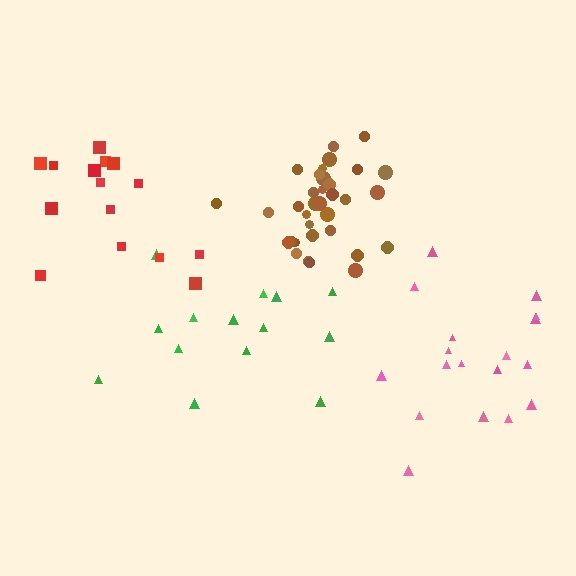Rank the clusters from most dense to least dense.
brown, green, red, pink.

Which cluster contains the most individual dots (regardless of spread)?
Brown (34).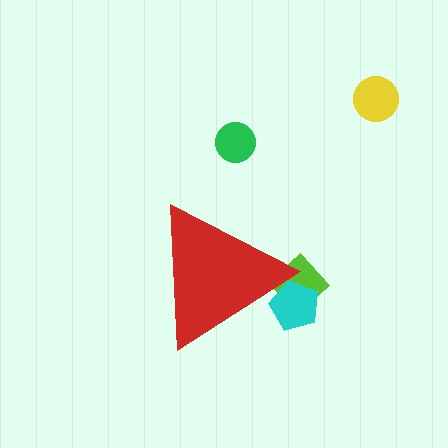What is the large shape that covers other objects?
A red triangle.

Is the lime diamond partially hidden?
Yes, the lime diamond is partially hidden behind the red triangle.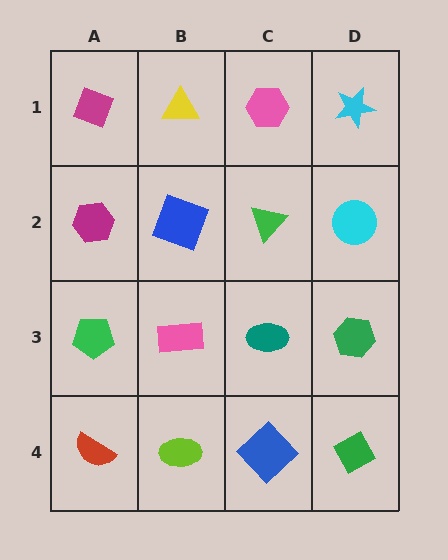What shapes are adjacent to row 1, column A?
A magenta hexagon (row 2, column A), a yellow triangle (row 1, column B).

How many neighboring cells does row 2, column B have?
4.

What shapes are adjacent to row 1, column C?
A green triangle (row 2, column C), a yellow triangle (row 1, column B), a cyan star (row 1, column D).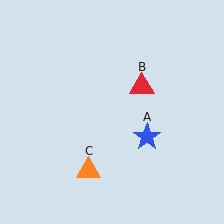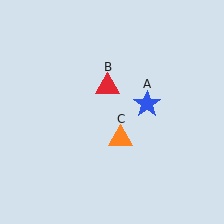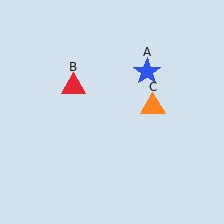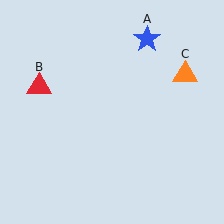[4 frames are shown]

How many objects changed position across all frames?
3 objects changed position: blue star (object A), red triangle (object B), orange triangle (object C).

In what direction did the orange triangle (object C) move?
The orange triangle (object C) moved up and to the right.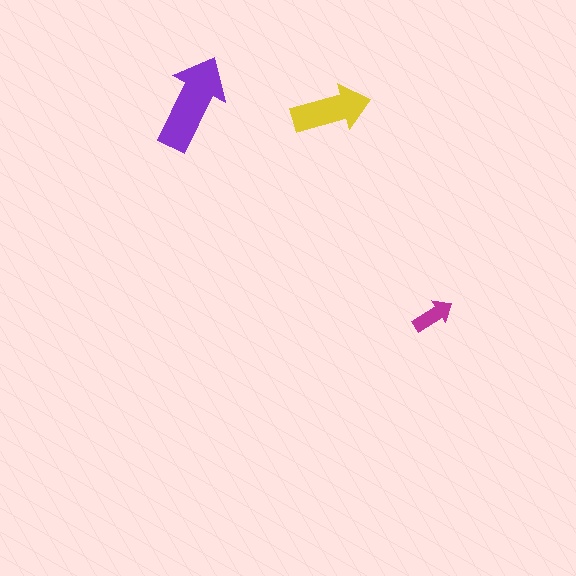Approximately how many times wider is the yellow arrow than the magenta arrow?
About 2 times wider.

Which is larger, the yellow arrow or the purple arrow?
The purple one.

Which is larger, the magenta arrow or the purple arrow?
The purple one.